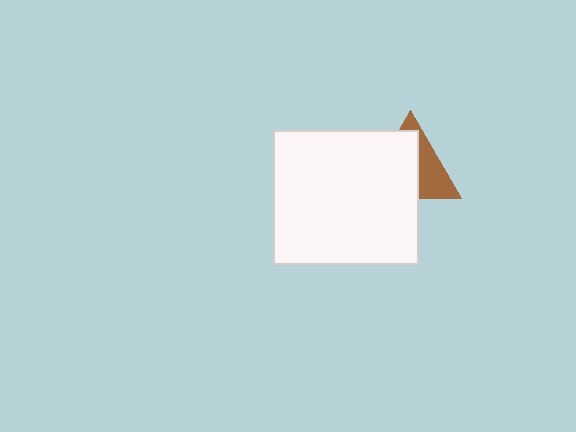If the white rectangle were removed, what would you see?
You would see the complete brown triangle.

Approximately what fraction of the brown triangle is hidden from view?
Roughly 61% of the brown triangle is hidden behind the white rectangle.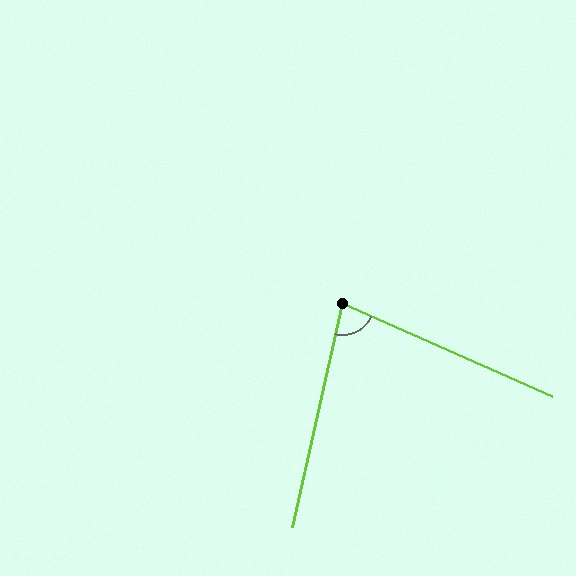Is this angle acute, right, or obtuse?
It is acute.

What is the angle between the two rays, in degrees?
Approximately 79 degrees.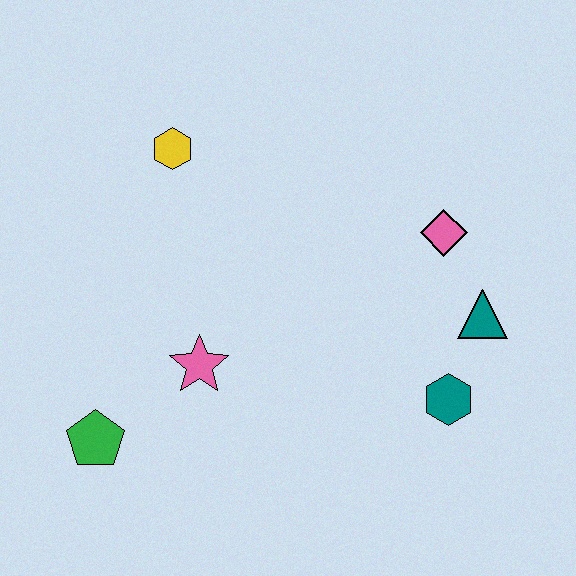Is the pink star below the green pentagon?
No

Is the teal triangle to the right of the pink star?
Yes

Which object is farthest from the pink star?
The teal triangle is farthest from the pink star.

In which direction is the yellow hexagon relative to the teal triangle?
The yellow hexagon is to the left of the teal triangle.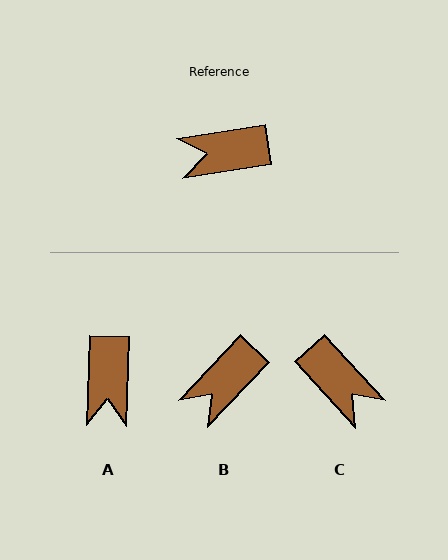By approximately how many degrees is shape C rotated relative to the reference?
Approximately 123 degrees counter-clockwise.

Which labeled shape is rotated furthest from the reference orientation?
C, about 123 degrees away.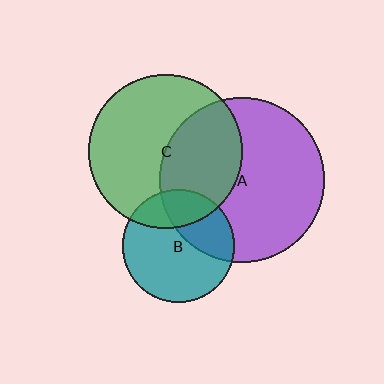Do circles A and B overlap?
Yes.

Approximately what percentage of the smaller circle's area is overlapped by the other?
Approximately 35%.